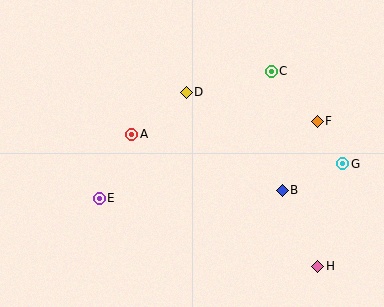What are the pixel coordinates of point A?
Point A is at (132, 134).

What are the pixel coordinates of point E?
Point E is at (99, 198).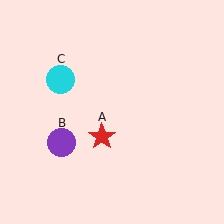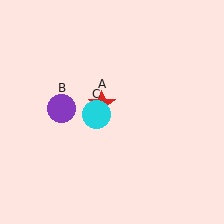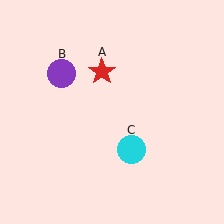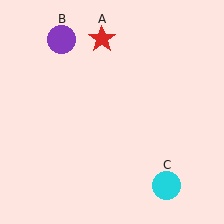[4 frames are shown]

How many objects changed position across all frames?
3 objects changed position: red star (object A), purple circle (object B), cyan circle (object C).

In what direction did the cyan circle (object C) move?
The cyan circle (object C) moved down and to the right.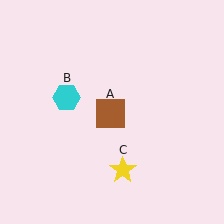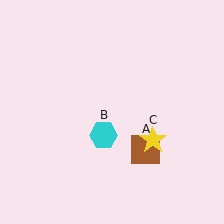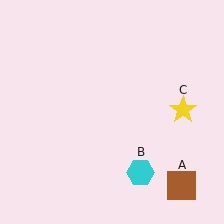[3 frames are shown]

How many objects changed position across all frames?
3 objects changed position: brown square (object A), cyan hexagon (object B), yellow star (object C).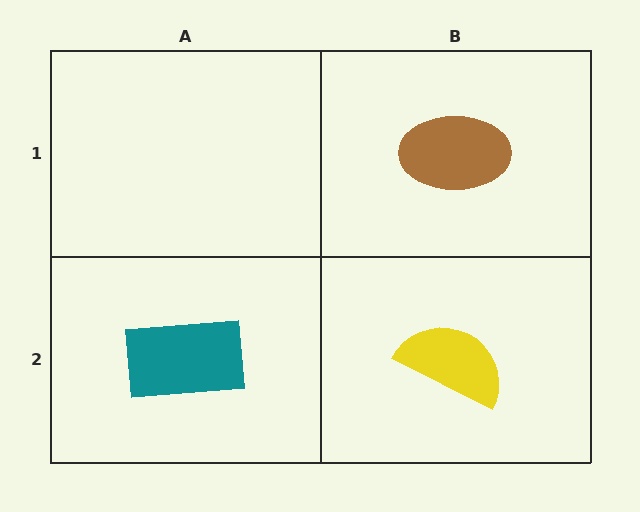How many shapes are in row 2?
2 shapes.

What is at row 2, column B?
A yellow semicircle.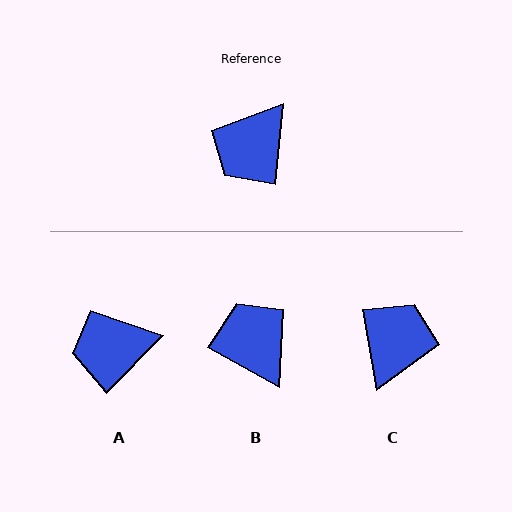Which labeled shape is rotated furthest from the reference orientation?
C, about 165 degrees away.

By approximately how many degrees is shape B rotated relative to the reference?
Approximately 114 degrees clockwise.